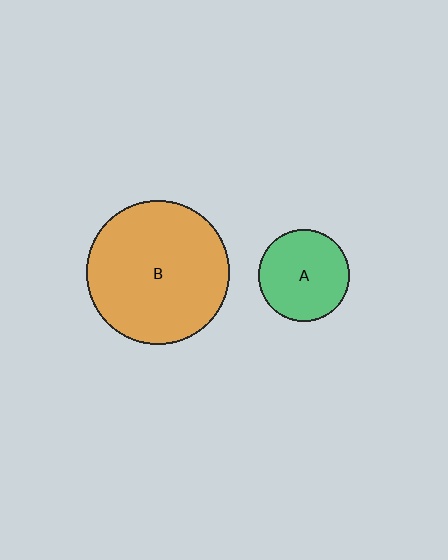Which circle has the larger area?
Circle B (orange).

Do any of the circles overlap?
No, none of the circles overlap.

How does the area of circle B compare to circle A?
Approximately 2.5 times.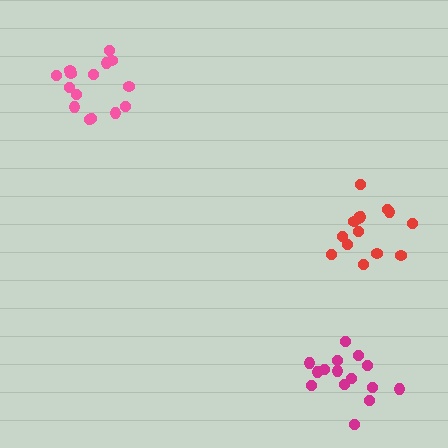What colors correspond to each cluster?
The clusters are colored: red, magenta, pink.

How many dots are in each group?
Group 1: 14 dots, Group 2: 15 dots, Group 3: 15 dots (44 total).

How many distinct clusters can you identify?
There are 3 distinct clusters.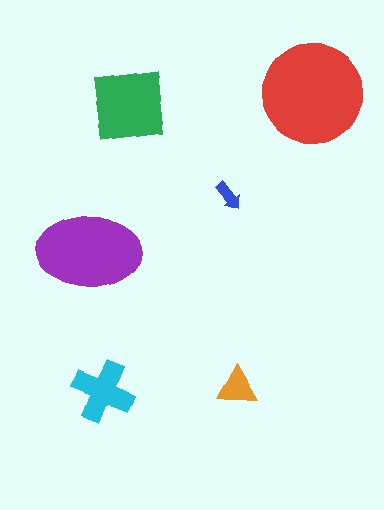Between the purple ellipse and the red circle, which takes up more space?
The red circle.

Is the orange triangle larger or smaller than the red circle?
Smaller.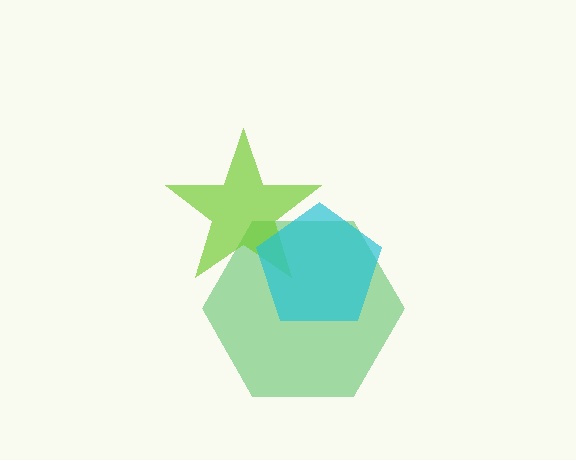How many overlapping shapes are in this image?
There are 3 overlapping shapes in the image.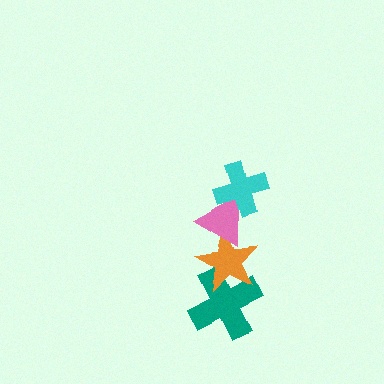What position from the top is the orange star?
The orange star is 3rd from the top.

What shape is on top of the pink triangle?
The cyan cross is on top of the pink triangle.